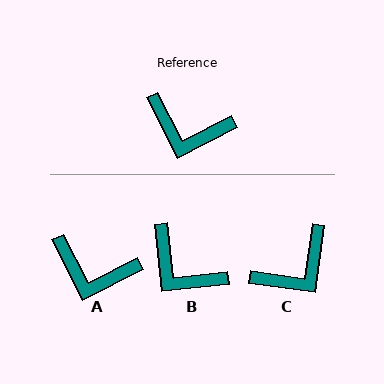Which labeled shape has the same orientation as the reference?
A.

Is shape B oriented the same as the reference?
No, it is off by about 21 degrees.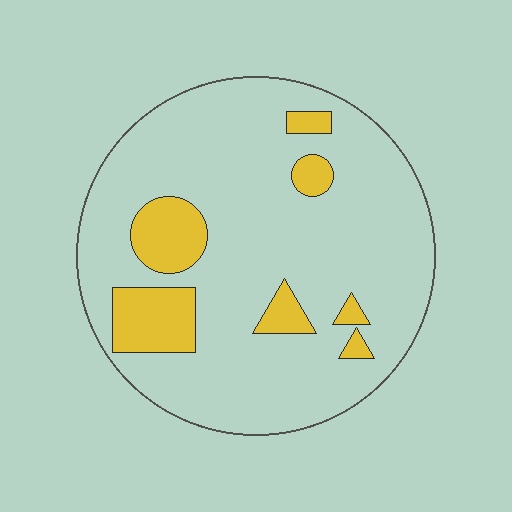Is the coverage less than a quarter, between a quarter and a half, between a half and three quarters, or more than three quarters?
Less than a quarter.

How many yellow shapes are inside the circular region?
7.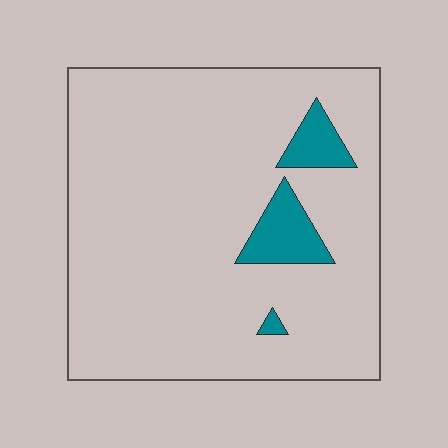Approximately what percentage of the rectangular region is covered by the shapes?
Approximately 10%.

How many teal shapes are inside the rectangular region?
3.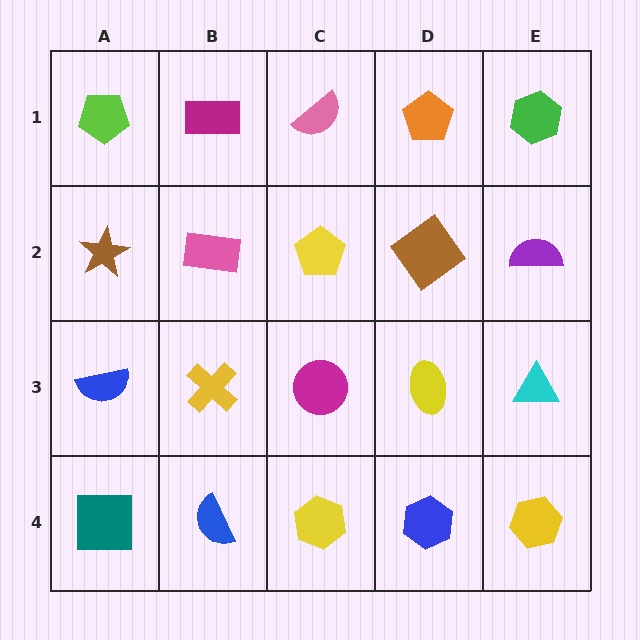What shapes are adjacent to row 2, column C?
A pink semicircle (row 1, column C), a magenta circle (row 3, column C), a pink rectangle (row 2, column B), a brown diamond (row 2, column D).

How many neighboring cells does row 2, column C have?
4.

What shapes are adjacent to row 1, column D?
A brown diamond (row 2, column D), a pink semicircle (row 1, column C), a green hexagon (row 1, column E).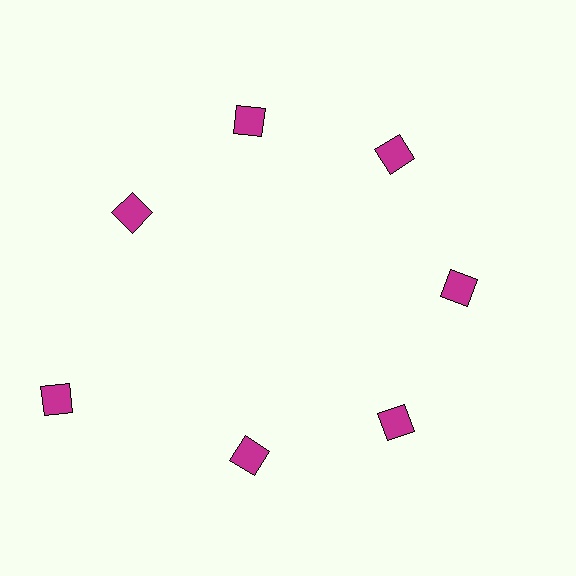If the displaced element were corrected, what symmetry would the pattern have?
It would have 7-fold rotational symmetry — the pattern would map onto itself every 51 degrees.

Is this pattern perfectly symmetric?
No. The 7 magenta diamonds are arranged in a ring, but one element near the 8 o'clock position is pushed outward from the center, breaking the 7-fold rotational symmetry.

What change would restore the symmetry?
The symmetry would be restored by moving it inward, back onto the ring so that all 7 diamonds sit at equal angles and equal distance from the center.